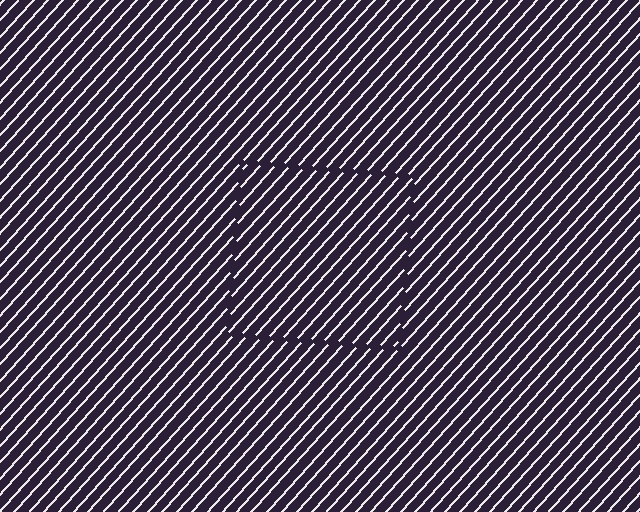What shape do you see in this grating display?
An illusory square. The interior of the shape contains the same grating, shifted by half a period — the contour is defined by the phase discontinuity where line-ends from the inner and outer gratings abut.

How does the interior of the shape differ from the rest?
The interior of the shape contains the same grating, shifted by half a period — the contour is defined by the phase discontinuity where line-ends from the inner and outer gratings abut.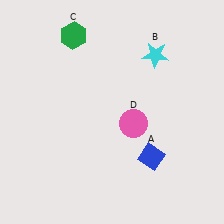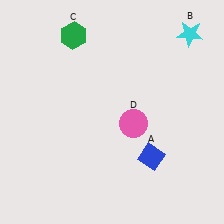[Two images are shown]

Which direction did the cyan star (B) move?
The cyan star (B) moved right.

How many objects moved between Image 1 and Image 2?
1 object moved between the two images.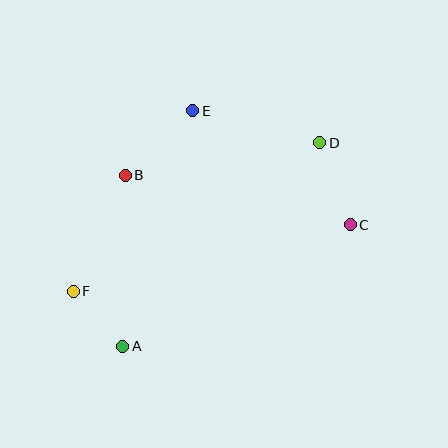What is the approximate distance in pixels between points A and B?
The distance between A and B is approximately 171 pixels.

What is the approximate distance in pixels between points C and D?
The distance between C and D is approximately 88 pixels.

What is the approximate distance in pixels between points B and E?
The distance between B and E is approximately 93 pixels.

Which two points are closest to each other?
Points A and F are closest to each other.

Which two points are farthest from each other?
Points D and F are farthest from each other.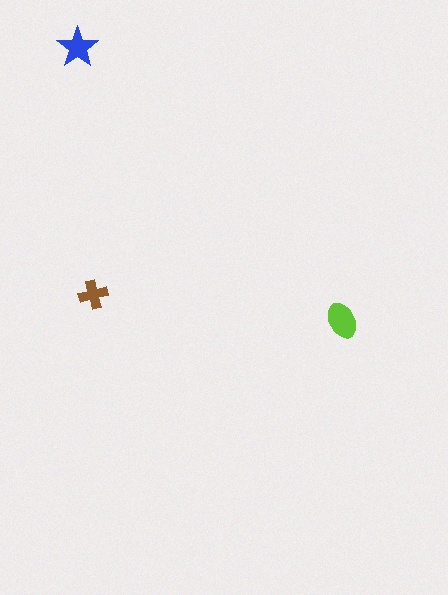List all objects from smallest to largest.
The brown cross, the blue star, the lime ellipse.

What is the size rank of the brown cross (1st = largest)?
3rd.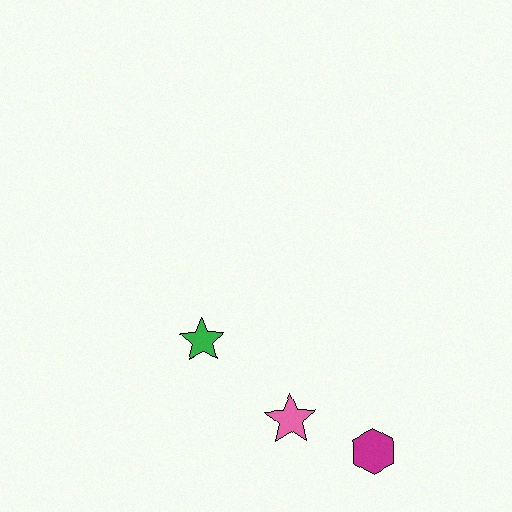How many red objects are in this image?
There are no red objects.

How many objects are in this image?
There are 3 objects.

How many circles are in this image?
There are no circles.